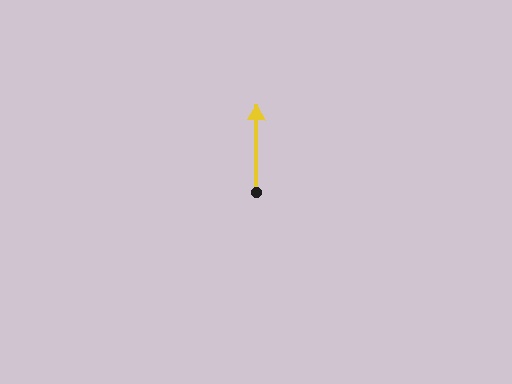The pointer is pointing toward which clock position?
Roughly 12 o'clock.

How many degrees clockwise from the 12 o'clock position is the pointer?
Approximately 0 degrees.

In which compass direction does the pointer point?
North.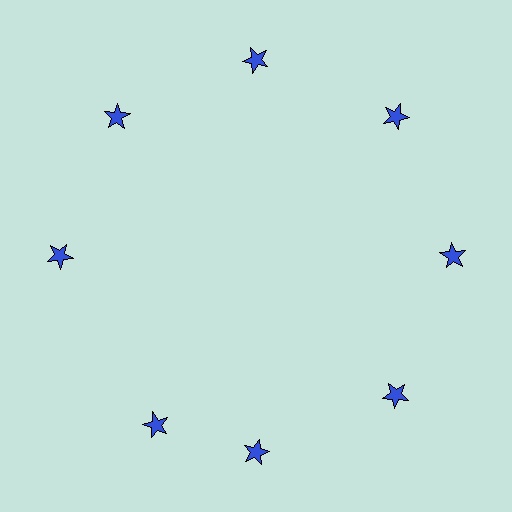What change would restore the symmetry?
The symmetry would be restored by rotating it back into even spacing with its neighbors so that all 8 stars sit at equal angles and equal distance from the center.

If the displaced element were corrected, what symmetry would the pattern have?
It would have 8-fold rotational symmetry — the pattern would map onto itself every 45 degrees.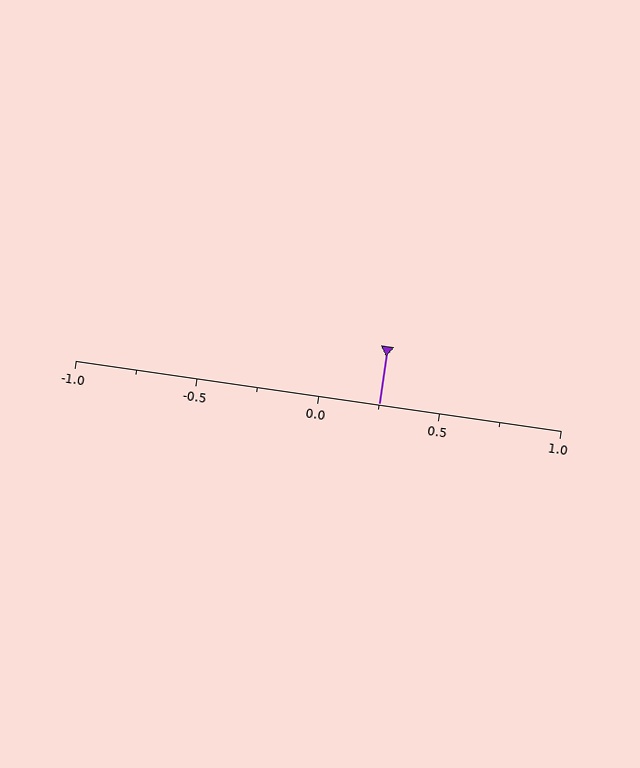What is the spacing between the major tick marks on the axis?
The major ticks are spaced 0.5 apart.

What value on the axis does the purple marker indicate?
The marker indicates approximately 0.25.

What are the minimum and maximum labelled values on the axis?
The axis runs from -1.0 to 1.0.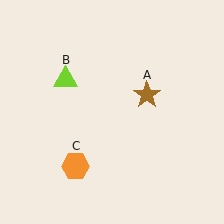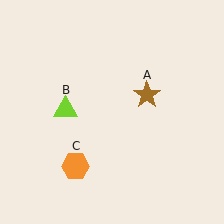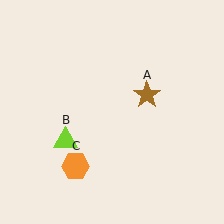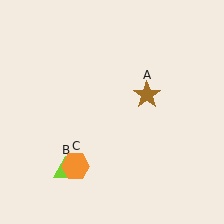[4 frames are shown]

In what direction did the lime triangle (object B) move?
The lime triangle (object B) moved down.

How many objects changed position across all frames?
1 object changed position: lime triangle (object B).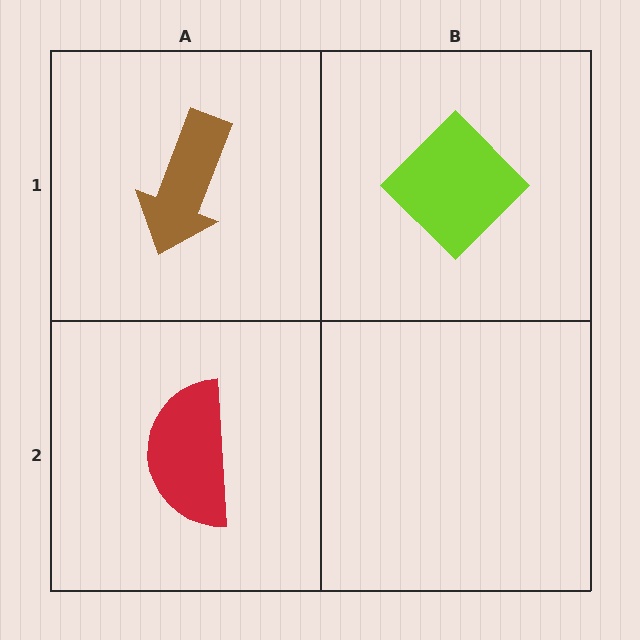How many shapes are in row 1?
2 shapes.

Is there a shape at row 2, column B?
No, that cell is empty.